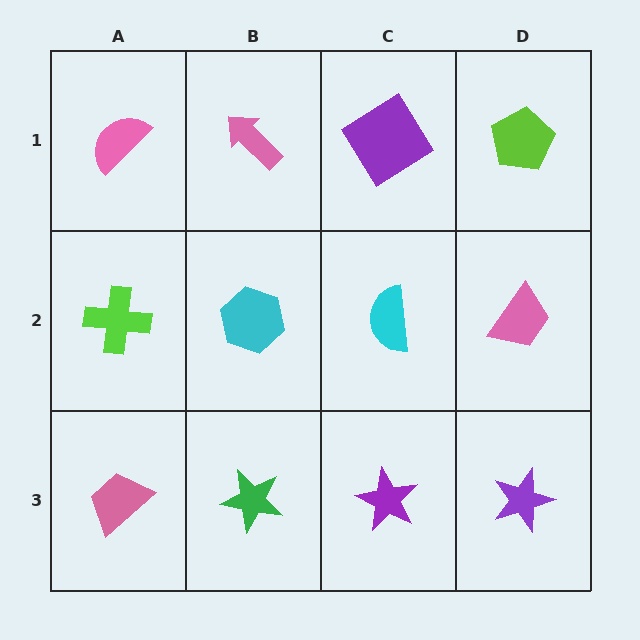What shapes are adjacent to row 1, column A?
A lime cross (row 2, column A), a pink arrow (row 1, column B).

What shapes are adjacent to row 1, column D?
A pink trapezoid (row 2, column D), a purple diamond (row 1, column C).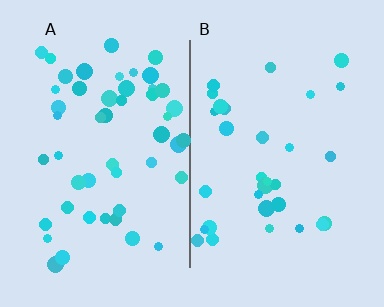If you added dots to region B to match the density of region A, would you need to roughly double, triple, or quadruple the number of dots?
Approximately double.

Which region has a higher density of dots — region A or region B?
A (the left).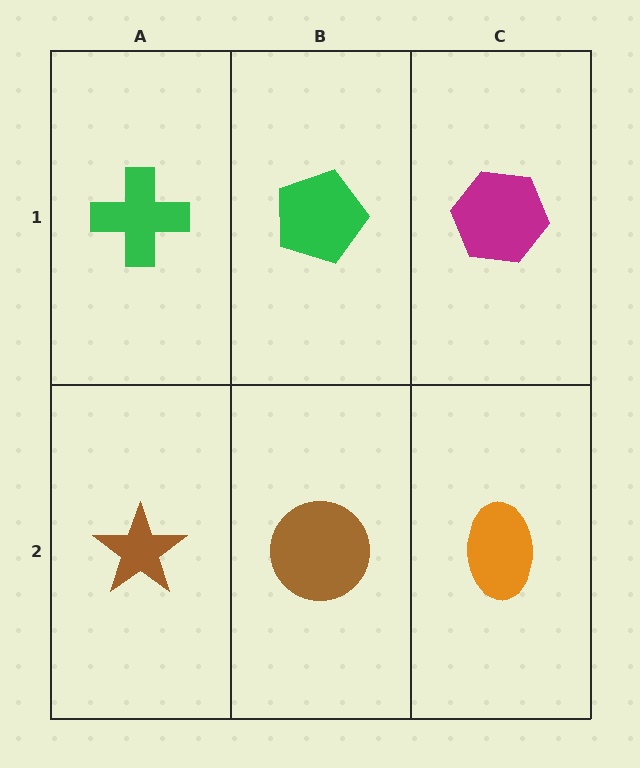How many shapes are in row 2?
3 shapes.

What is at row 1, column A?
A green cross.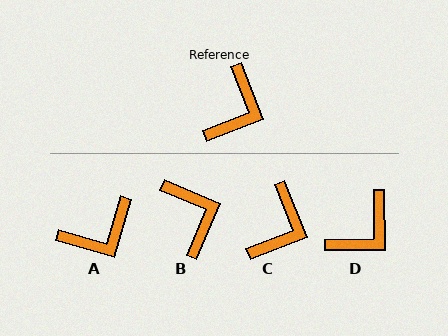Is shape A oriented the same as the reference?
No, it is off by about 38 degrees.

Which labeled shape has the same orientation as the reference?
C.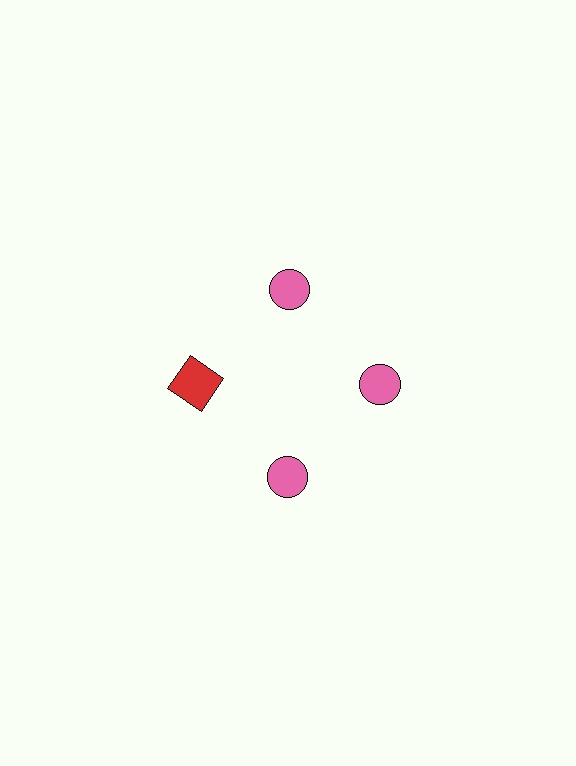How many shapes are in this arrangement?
There are 4 shapes arranged in a ring pattern.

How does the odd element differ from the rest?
It differs in both color (red instead of pink) and shape (square instead of circle).